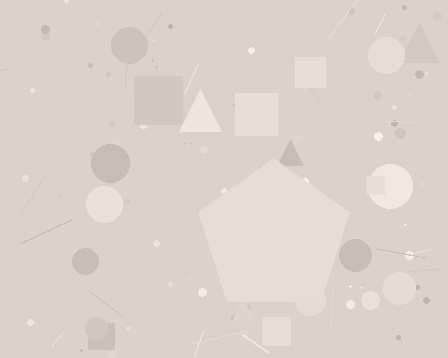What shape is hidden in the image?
A pentagon is hidden in the image.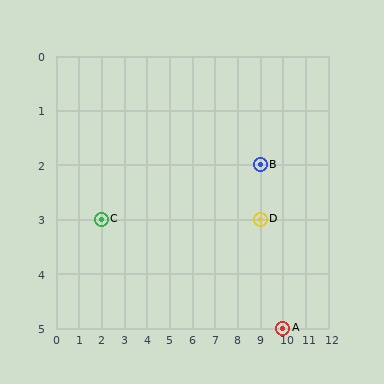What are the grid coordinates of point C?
Point C is at grid coordinates (2, 3).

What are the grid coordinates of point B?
Point B is at grid coordinates (9, 2).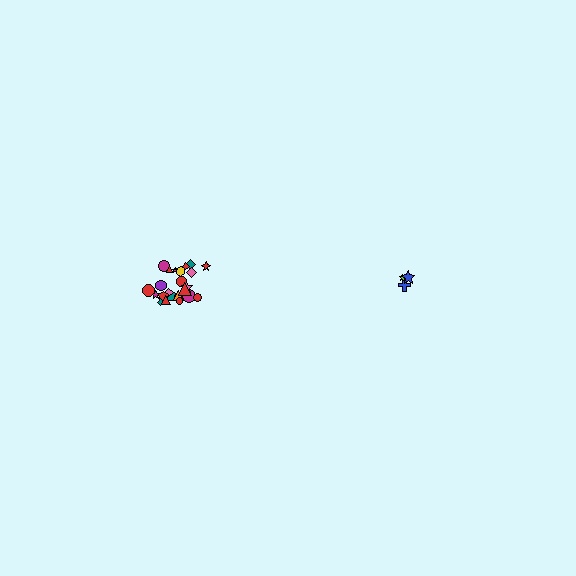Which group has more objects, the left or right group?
The left group.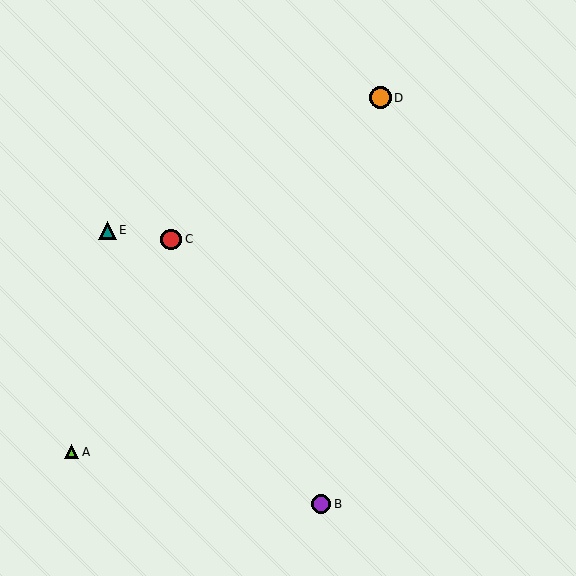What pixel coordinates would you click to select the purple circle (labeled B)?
Click at (321, 504) to select the purple circle B.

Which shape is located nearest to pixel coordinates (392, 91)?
The orange circle (labeled D) at (380, 98) is nearest to that location.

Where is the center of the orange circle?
The center of the orange circle is at (380, 98).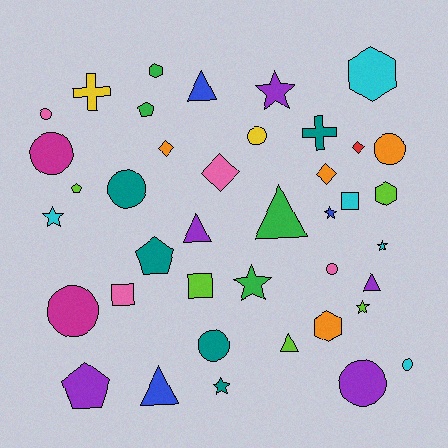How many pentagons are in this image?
There are 4 pentagons.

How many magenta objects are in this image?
There are 2 magenta objects.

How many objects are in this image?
There are 40 objects.